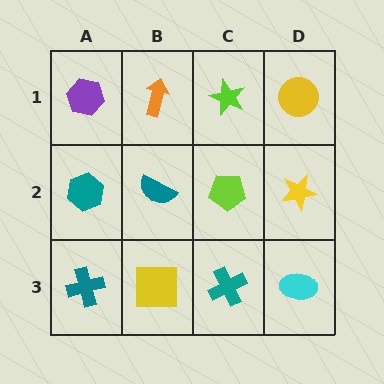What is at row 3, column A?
A teal cross.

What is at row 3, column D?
A cyan ellipse.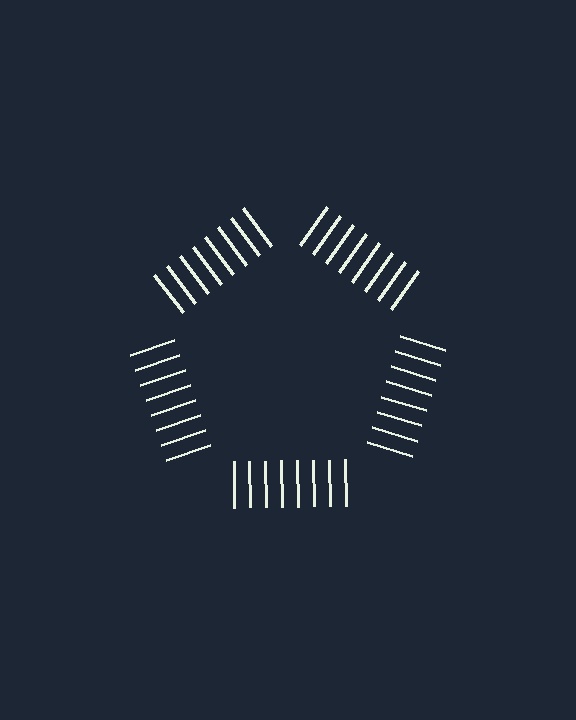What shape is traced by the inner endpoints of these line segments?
An illusory pentagon — the line segments terminate on its edges but no continuous stroke is drawn.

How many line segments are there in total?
40 — 8 along each of the 5 edges.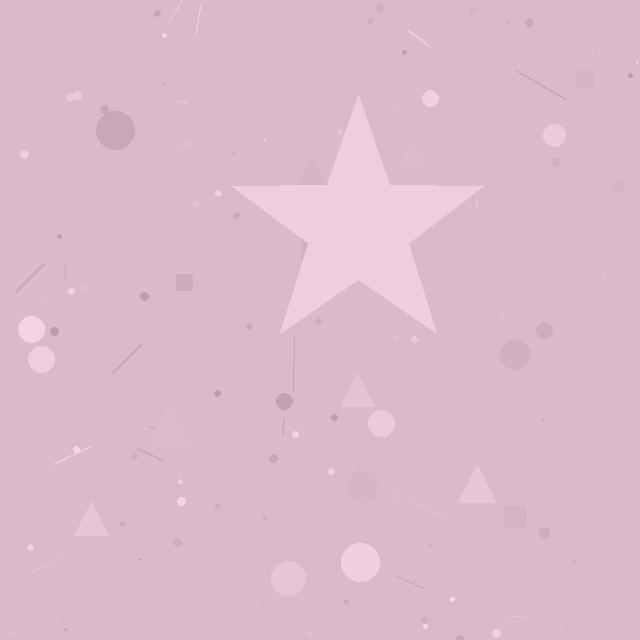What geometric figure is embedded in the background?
A star is embedded in the background.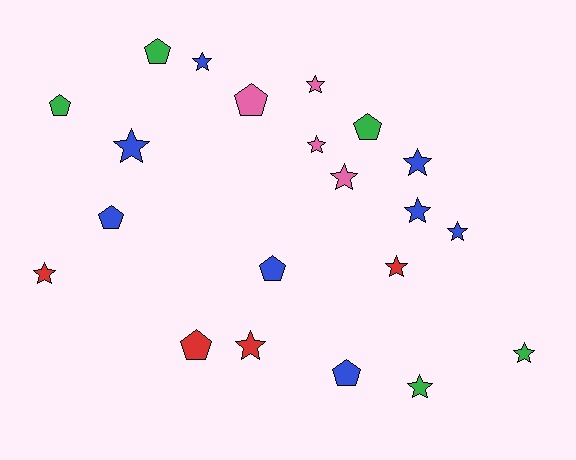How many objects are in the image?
There are 21 objects.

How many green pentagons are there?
There are 3 green pentagons.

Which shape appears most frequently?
Star, with 13 objects.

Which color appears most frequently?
Blue, with 8 objects.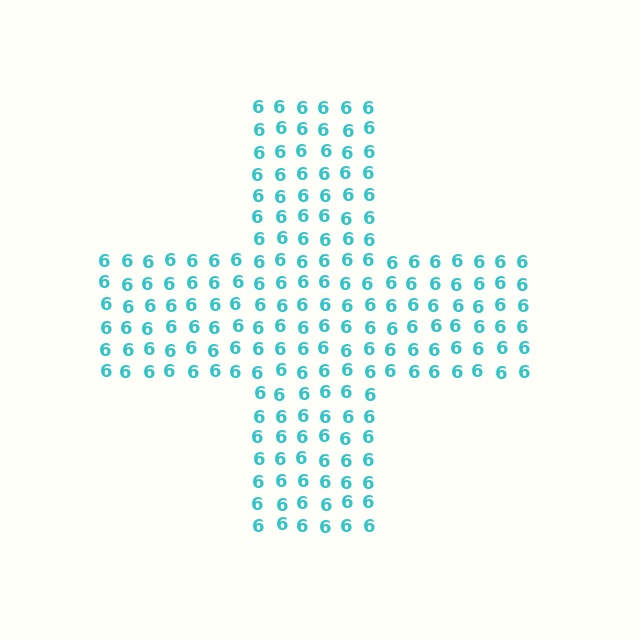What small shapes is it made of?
It is made of small digit 6's.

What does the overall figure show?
The overall figure shows a cross.